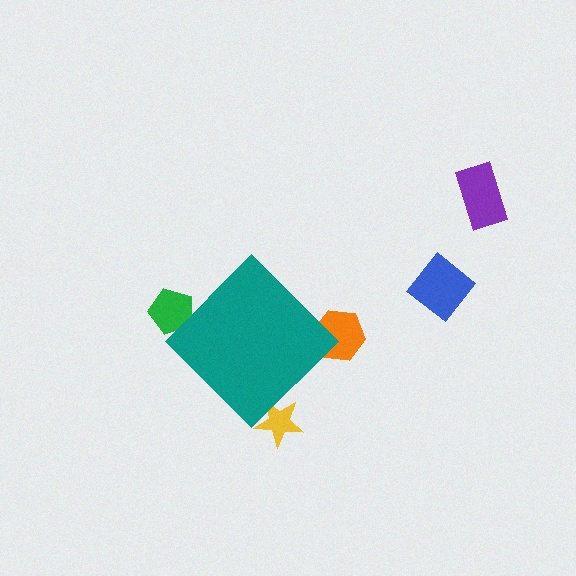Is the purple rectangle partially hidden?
No, the purple rectangle is fully visible.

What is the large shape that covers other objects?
A teal diamond.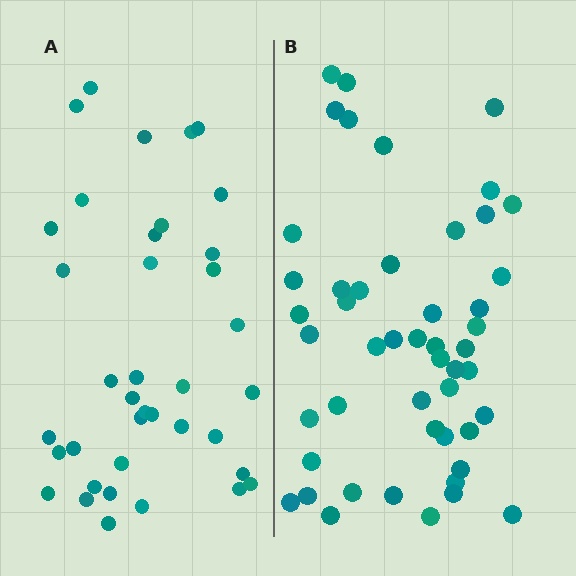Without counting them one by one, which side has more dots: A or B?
Region B (the right region) has more dots.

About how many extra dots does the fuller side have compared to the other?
Region B has roughly 12 or so more dots than region A.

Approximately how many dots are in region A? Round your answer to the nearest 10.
About 40 dots. (The exact count is 38, which rounds to 40.)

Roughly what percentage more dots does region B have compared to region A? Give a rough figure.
About 30% more.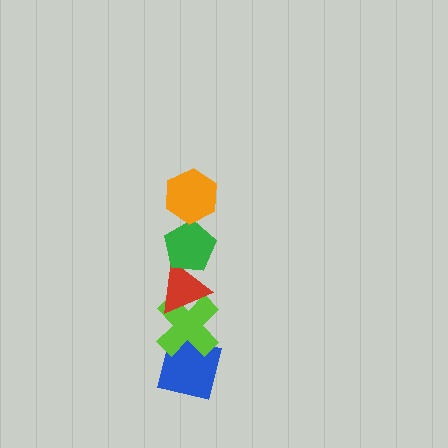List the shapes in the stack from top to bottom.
From top to bottom: the orange hexagon, the green pentagon, the red triangle, the lime cross, the blue square.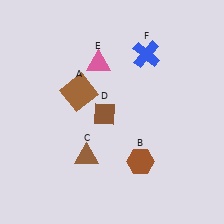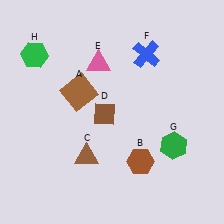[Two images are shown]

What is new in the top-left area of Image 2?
A green hexagon (H) was added in the top-left area of Image 2.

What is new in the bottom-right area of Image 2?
A green hexagon (G) was added in the bottom-right area of Image 2.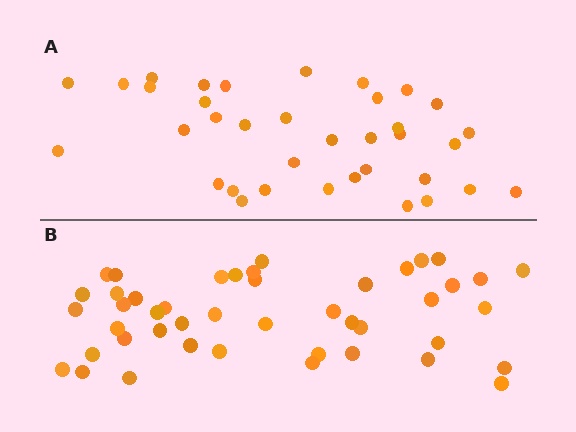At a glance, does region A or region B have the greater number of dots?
Region B (the bottom region) has more dots.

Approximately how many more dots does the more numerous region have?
Region B has roughly 8 or so more dots than region A.